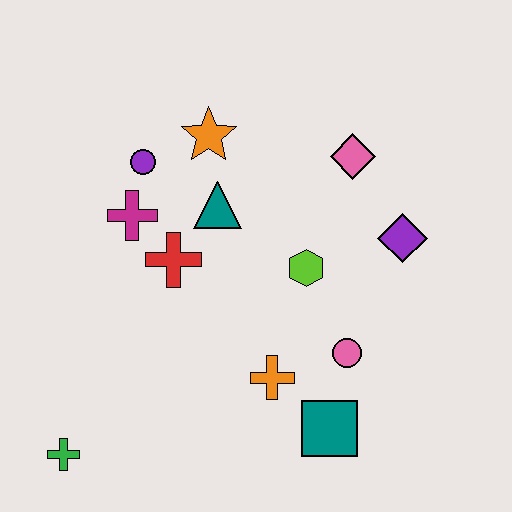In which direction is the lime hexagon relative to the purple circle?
The lime hexagon is to the right of the purple circle.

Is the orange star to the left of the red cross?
No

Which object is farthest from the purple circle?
The teal square is farthest from the purple circle.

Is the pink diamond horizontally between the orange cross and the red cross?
No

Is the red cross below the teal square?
No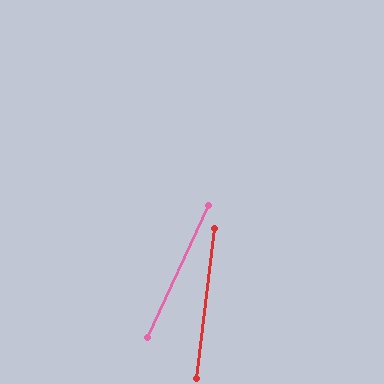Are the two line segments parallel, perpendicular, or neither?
Neither parallel nor perpendicular — they differ by about 18°.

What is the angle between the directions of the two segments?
Approximately 18 degrees.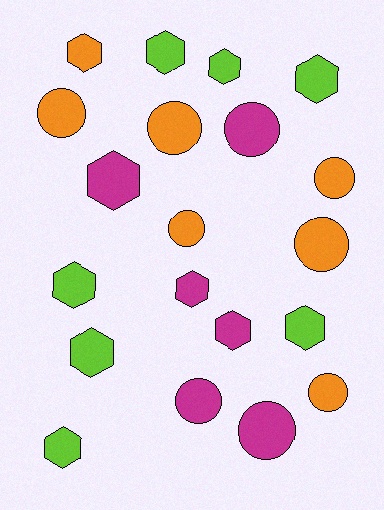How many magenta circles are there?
There are 3 magenta circles.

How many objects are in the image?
There are 20 objects.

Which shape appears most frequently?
Hexagon, with 11 objects.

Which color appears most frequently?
Orange, with 7 objects.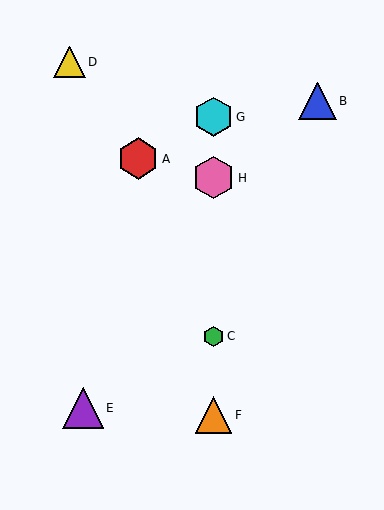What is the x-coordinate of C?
Object C is at x≈214.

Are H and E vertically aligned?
No, H is at x≈214 and E is at x≈83.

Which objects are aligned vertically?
Objects C, F, G, H are aligned vertically.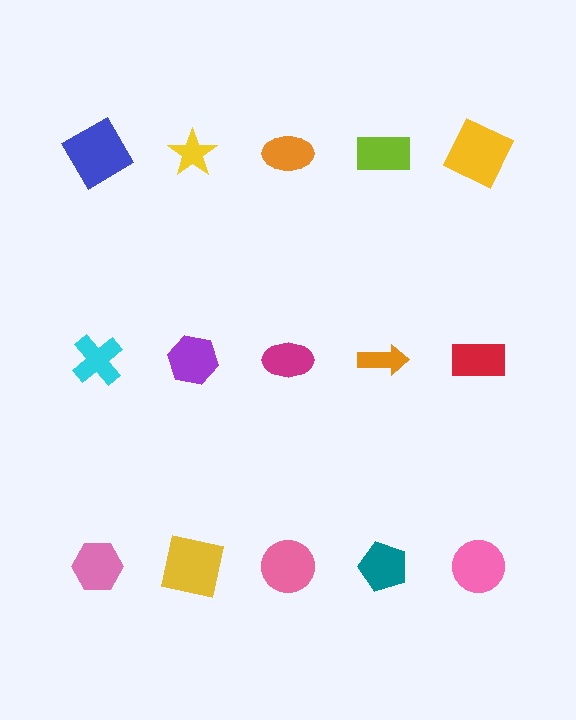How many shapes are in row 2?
5 shapes.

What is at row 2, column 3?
A magenta ellipse.